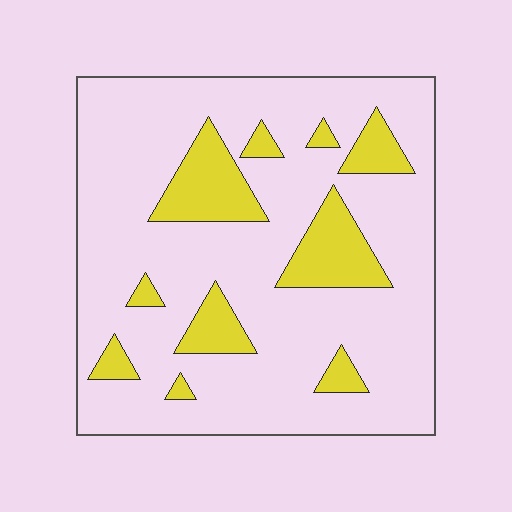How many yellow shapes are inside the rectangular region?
10.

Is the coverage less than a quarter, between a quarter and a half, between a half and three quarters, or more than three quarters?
Less than a quarter.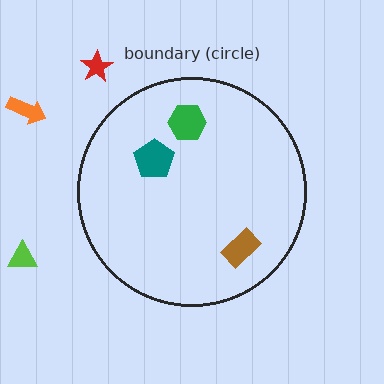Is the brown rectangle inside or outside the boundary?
Inside.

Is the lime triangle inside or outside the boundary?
Outside.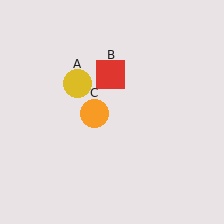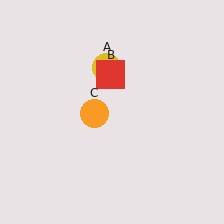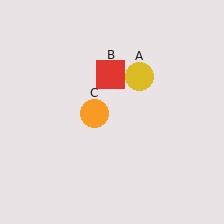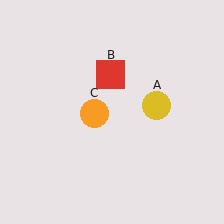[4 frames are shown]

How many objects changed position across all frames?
1 object changed position: yellow circle (object A).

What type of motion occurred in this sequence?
The yellow circle (object A) rotated clockwise around the center of the scene.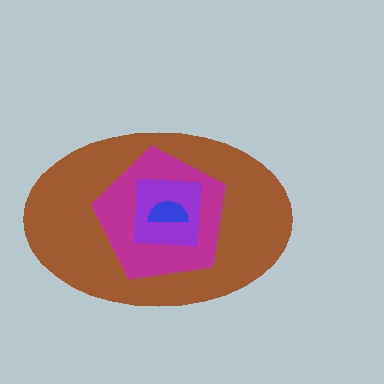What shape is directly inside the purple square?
The blue semicircle.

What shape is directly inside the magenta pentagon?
The purple square.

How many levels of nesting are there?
4.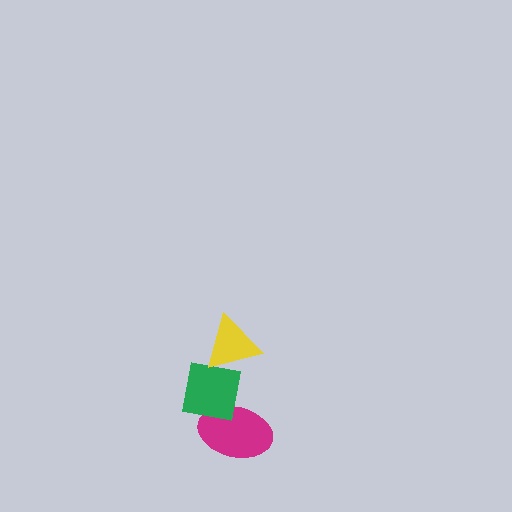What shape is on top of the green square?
The yellow triangle is on top of the green square.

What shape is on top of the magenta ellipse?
The green square is on top of the magenta ellipse.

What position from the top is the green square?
The green square is 2nd from the top.